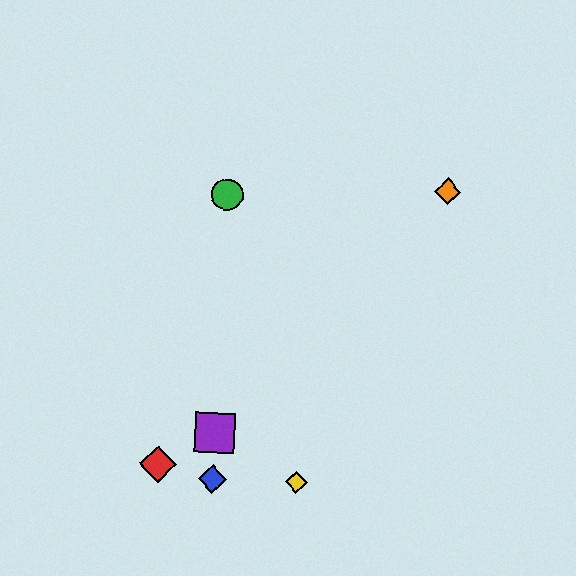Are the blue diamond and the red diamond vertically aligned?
No, the blue diamond is at x≈213 and the red diamond is at x≈158.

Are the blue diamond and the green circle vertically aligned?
Yes, both are at x≈213.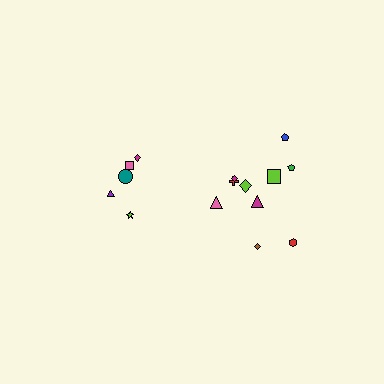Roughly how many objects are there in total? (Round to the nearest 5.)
Roughly 15 objects in total.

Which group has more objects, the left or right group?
The right group.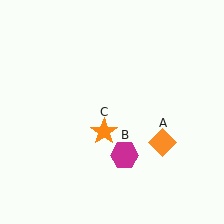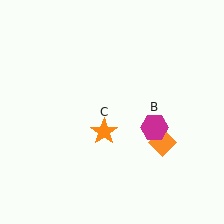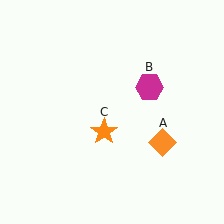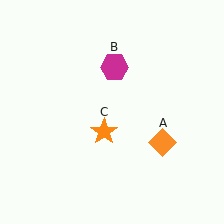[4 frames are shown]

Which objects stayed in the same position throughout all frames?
Orange diamond (object A) and orange star (object C) remained stationary.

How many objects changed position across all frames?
1 object changed position: magenta hexagon (object B).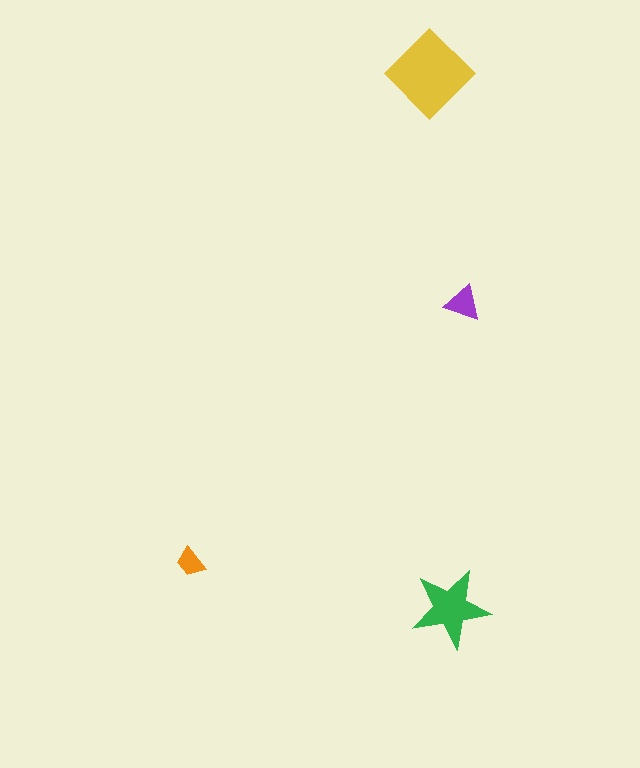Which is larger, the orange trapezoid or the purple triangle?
The purple triangle.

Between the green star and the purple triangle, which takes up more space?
The green star.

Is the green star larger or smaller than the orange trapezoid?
Larger.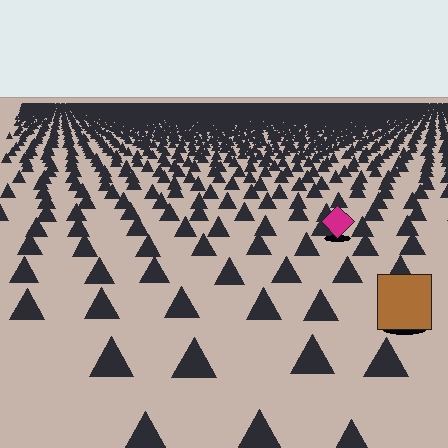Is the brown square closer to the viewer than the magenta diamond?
Yes. The brown square is closer — you can tell from the texture gradient: the ground texture is coarser near it.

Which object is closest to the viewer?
The brown square is closest. The texture marks near it are larger and more spread out.